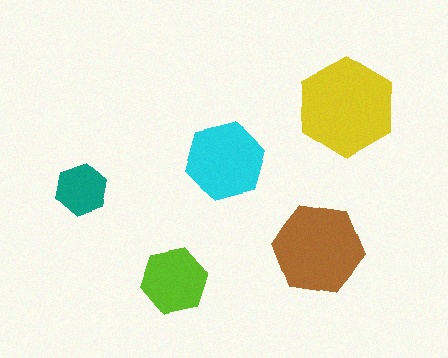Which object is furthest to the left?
The teal hexagon is leftmost.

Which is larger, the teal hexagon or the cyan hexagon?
The cyan one.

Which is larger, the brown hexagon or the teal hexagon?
The brown one.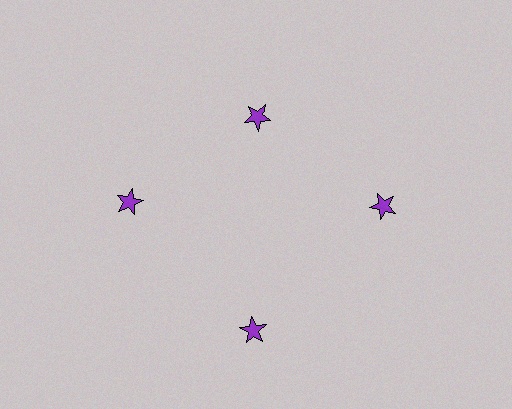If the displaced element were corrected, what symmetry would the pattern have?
It would have 4-fold rotational symmetry — the pattern would map onto itself every 90 degrees.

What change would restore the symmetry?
The symmetry would be restored by moving it outward, back onto the ring so that all 4 stars sit at equal angles and equal distance from the center.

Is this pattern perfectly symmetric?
No. The 4 purple stars are arranged in a ring, but one element near the 12 o'clock position is pulled inward toward the center, breaking the 4-fold rotational symmetry.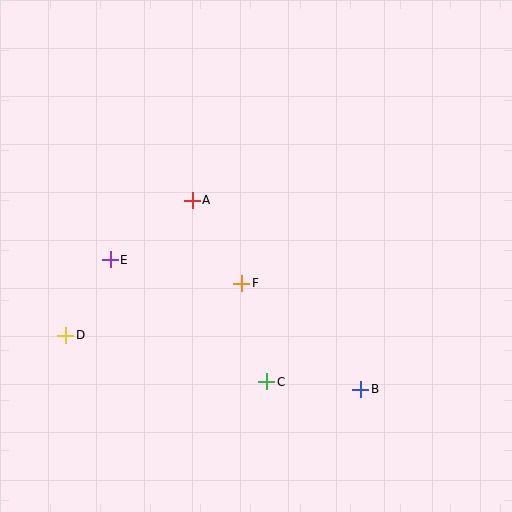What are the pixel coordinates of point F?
Point F is at (242, 283).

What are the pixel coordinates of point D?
Point D is at (66, 335).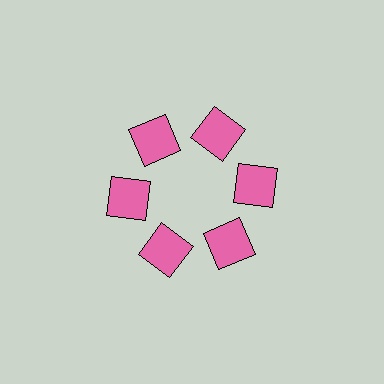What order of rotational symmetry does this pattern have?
This pattern has 6-fold rotational symmetry.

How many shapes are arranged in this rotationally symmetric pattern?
There are 6 shapes, arranged in 6 groups of 1.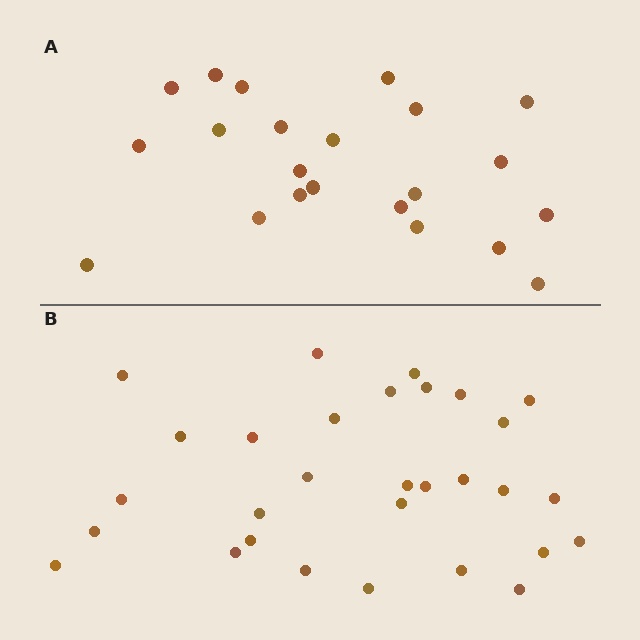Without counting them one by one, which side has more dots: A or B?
Region B (the bottom region) has more dots.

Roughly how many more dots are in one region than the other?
Region B has roughly 8 or so more dots than region A.